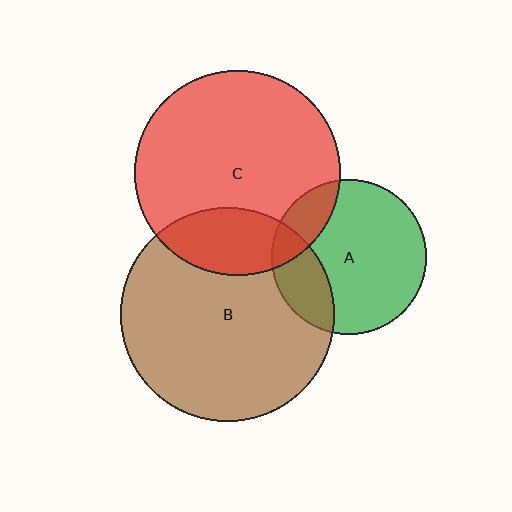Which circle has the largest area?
Circle B (brown).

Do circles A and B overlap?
Yes.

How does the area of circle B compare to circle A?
Approximately 1.9 times.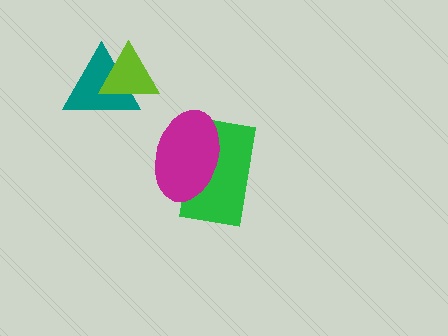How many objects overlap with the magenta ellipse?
1 object overlaps with the magenta ellipse.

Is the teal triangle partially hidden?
Yes, it is partially covered by another shape.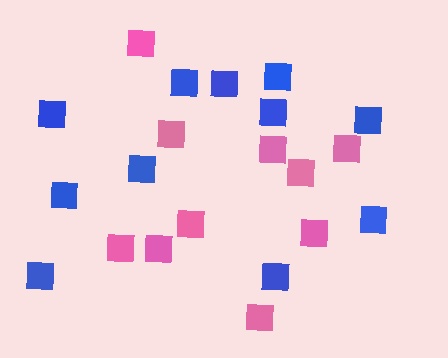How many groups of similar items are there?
There are 2 groups: one group of blue squares (11) and one group of pink squares (10).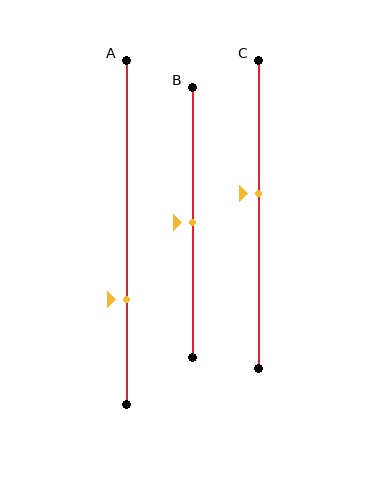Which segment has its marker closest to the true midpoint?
Segment B has its marker closest to the true midpoint.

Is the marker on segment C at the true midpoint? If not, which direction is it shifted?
No, the marker on segment C is shifted upward by about 7% of the segment length.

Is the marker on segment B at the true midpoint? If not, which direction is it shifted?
Yes, the marker on segment B is at the true midpoint.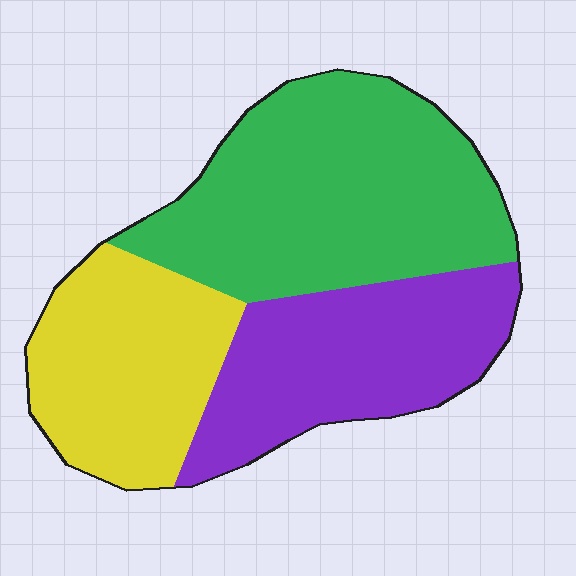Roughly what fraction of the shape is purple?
Purple covers about 30% of the shape.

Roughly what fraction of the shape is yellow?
Yellow takes up about one quarter (1/4) of the shape.